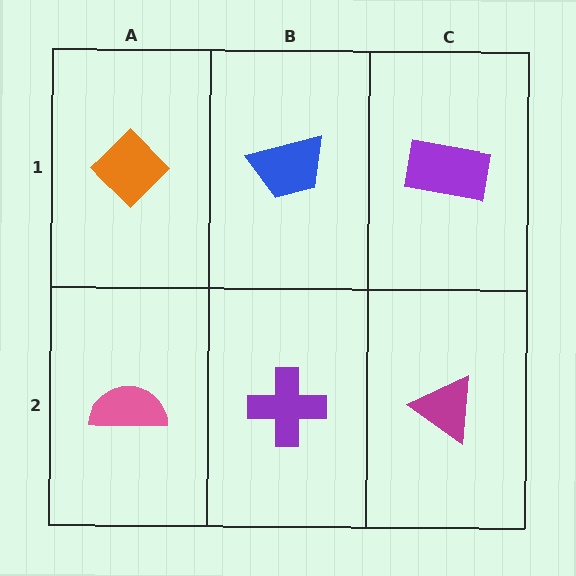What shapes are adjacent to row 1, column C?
A magenta triangle (row 2, column C), a blue trapezoid (row 1, column B).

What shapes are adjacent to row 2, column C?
A purple rectangle (row 1, column C), a purple cross (row 2, column B).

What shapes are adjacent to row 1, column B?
A purple cross (row 2, column B), an orange diamond (row 1, column A), a purple rectangle (row 1, column C).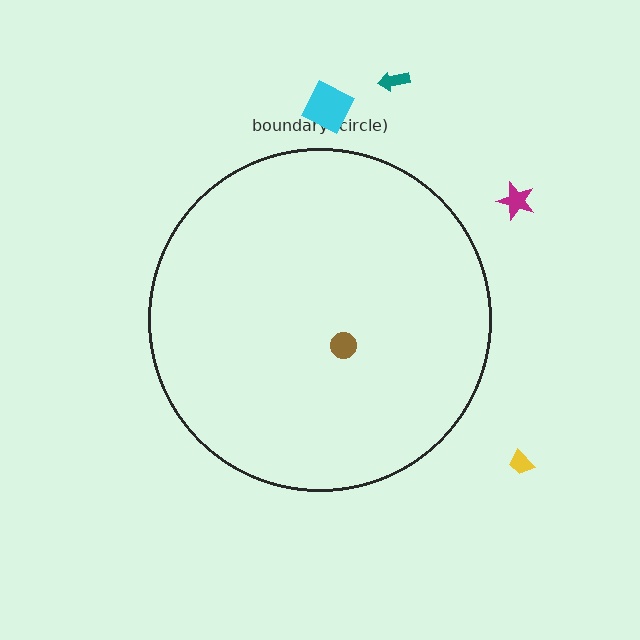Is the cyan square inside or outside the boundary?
Outside.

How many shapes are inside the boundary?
1 inside, 4 outside.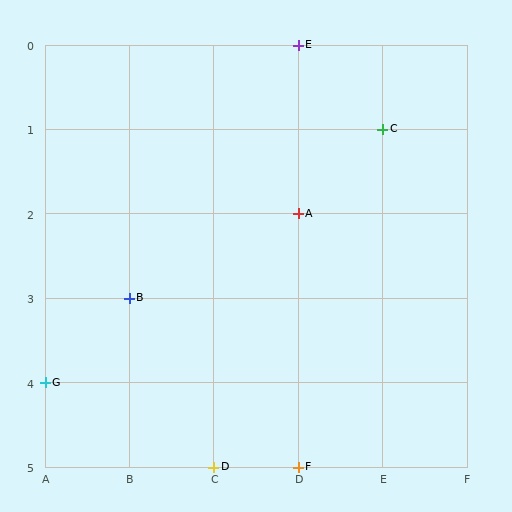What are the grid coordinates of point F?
Point F is at grid coordinates (D, 5).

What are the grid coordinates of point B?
Point B is at grid coordinates (B, 3).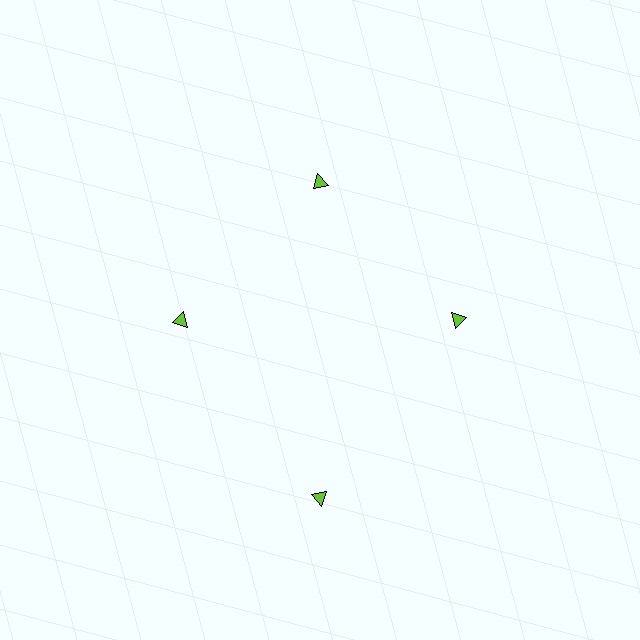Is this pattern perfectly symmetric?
No. The 4 lime triangles are arranged in a ring, but one element near the 6 o'clock position is pushed outward from the center, breaking the 4-fold rotational symmetry.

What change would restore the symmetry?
The symmetry would be restored by moving it inward, back onto the ring so that all 4 triangles sit at equal angles and equal distance from the center.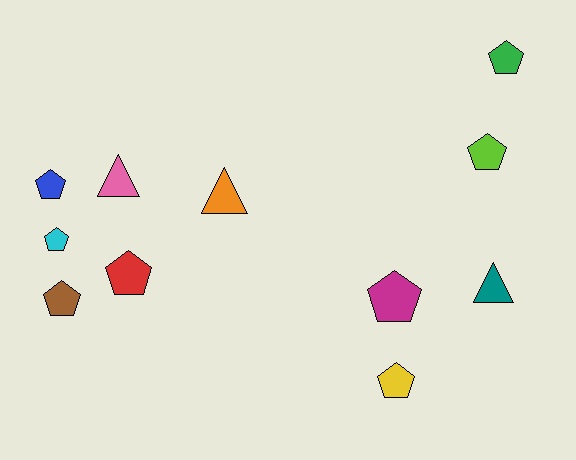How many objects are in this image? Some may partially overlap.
There are 11 objects.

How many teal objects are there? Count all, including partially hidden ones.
There is 1 teal object.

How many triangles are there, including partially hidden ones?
There are 3 triangles.